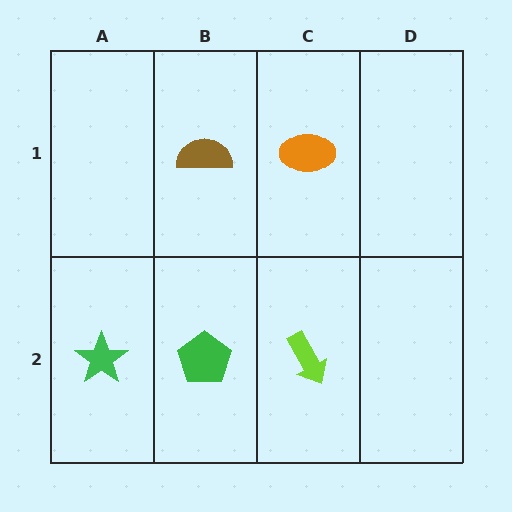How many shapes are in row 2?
3 shapes.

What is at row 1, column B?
A brown semicircle.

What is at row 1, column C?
An orange ellipse.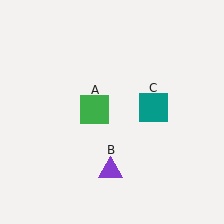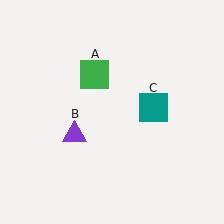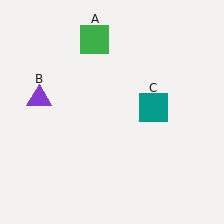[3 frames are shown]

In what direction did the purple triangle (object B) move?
The purple triangle (object B) moved up and to the left.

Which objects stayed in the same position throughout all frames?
Teal square (object C) remained stationary.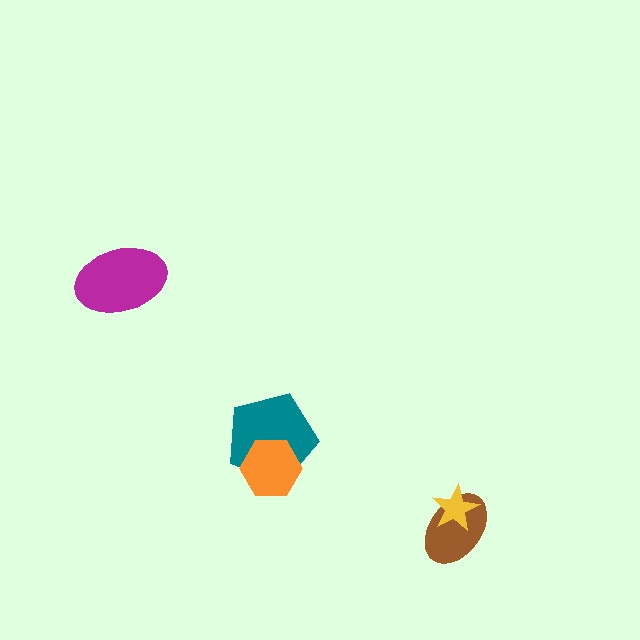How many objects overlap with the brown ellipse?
1 object overlaps with the brown ellipse.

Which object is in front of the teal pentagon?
The orange hexagon is in front of the teal pentagon.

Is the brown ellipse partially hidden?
Yes, it is partially covered by another shape.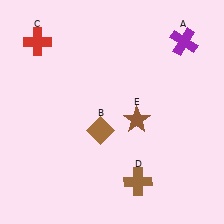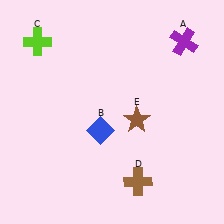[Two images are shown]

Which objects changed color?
B changed from brown to blue. C changed from red to lime.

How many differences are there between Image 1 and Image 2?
There are 2 differences between the two images.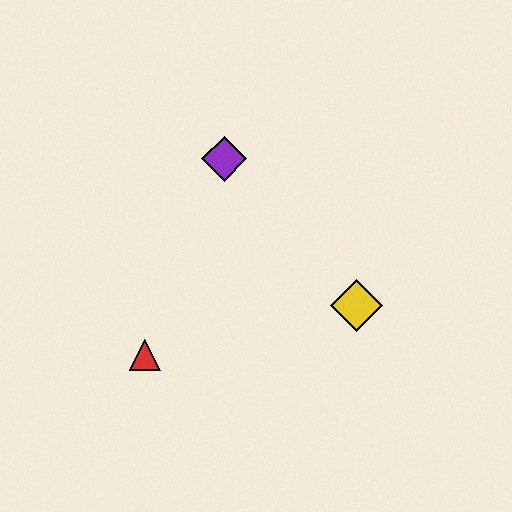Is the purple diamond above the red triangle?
Yes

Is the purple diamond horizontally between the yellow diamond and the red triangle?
Yes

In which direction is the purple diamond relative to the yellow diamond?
The purple diamond is above the yellow diamond.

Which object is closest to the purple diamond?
The yellow diamond is closest to the purple diamond.